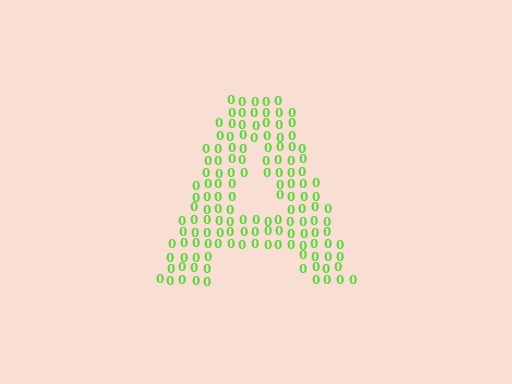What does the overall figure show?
The overall figure shows the letter A.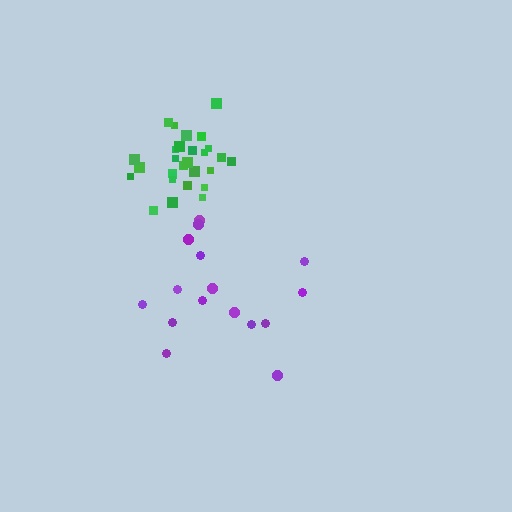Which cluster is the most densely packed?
Green.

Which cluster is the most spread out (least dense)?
Purple.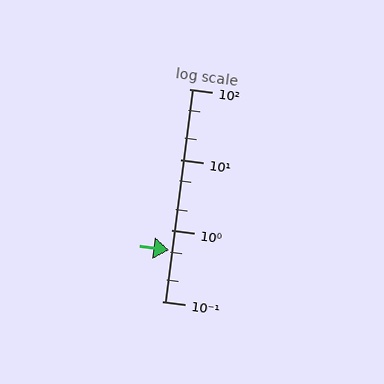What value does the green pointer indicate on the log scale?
The pointer indicates approximately 0.53.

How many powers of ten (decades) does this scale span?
The scale spans 3 decades, from 0.1 to 100.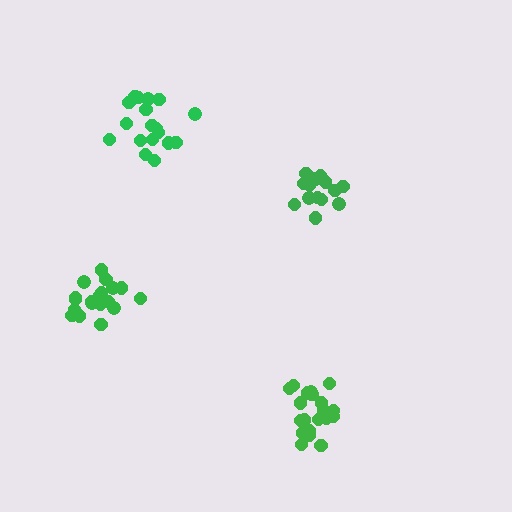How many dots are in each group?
Group 1: 19 dots, Group 2: 18 dots, Group 3: 20 dots, Group 4: 14 dots (71 total).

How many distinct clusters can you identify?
There are 4 distinct clusters.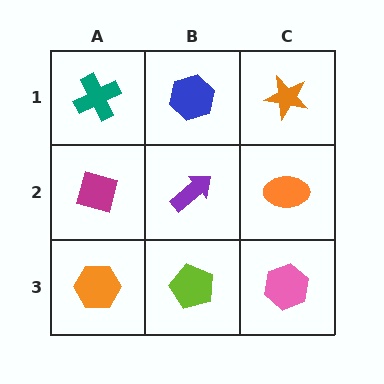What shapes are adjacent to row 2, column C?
An orange star (row 1, column C), a pink hexagon (row 3, column C), a purple arrow (row 2, column B).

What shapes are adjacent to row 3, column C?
An orange ellipse (row 2, column C), a lime pentagon (row 3, column B).